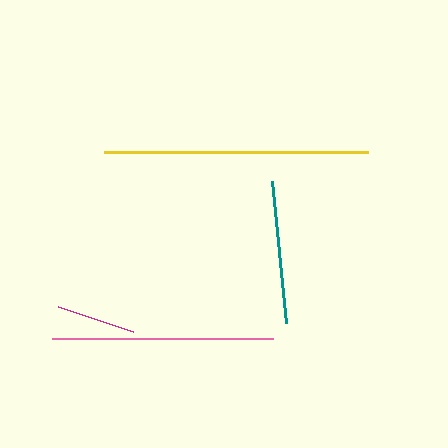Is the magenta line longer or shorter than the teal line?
The teal line is longer than the magenta line.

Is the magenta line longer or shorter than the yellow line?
The yellow line is longer than the magenta line.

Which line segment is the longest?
The yellow line is the longest at approximately 264 pixels.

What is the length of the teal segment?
The teal segment is approximately 142 pixels long.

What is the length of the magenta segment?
The magenta segment is approximately 80 pixels long.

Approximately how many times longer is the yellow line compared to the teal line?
The yellow line is approximately 1.9 times the length of the teal line.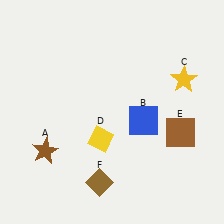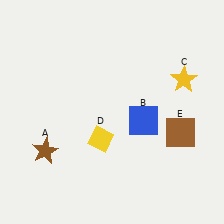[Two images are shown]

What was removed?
The brown diamond (F) was removed in Image 2.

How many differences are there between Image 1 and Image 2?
There is 1 difference between the two images.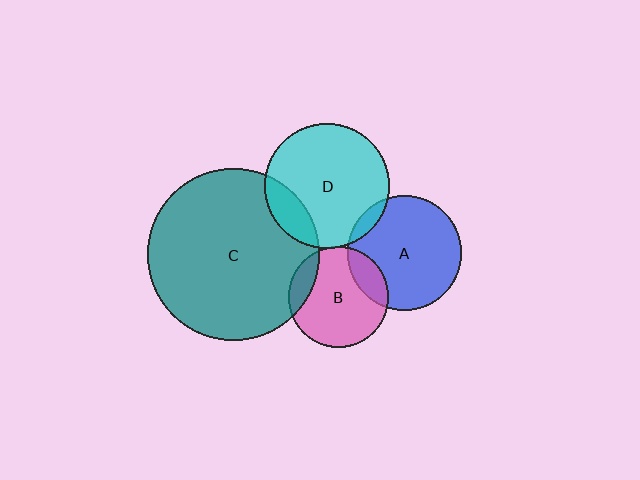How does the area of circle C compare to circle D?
Approximately 1.9 times.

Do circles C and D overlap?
Yes.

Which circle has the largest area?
Circle C (teal).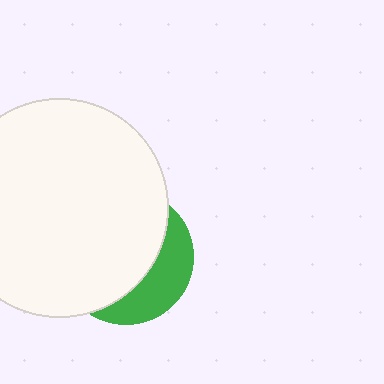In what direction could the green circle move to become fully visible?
The green circle could move right. That would shift it out from behind the white circle entirely.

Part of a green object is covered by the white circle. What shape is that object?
It is a circle.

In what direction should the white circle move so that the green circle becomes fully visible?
The white circle should move left. That is the shortest direction to clear the overlap and leave the green circle fully visible.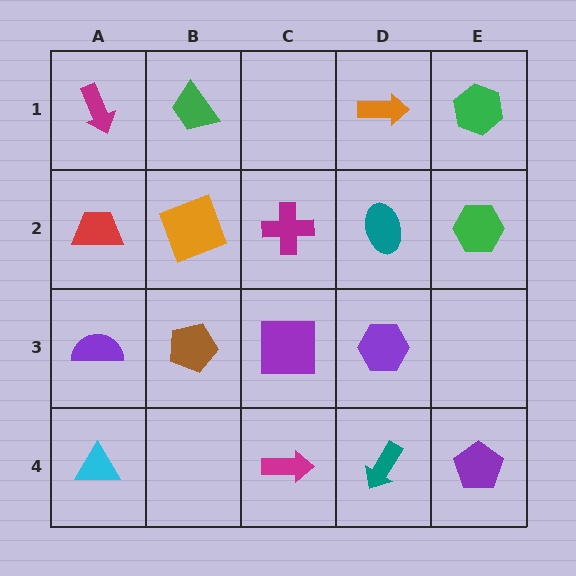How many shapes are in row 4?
4 shapes.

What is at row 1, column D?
An orange arrow.